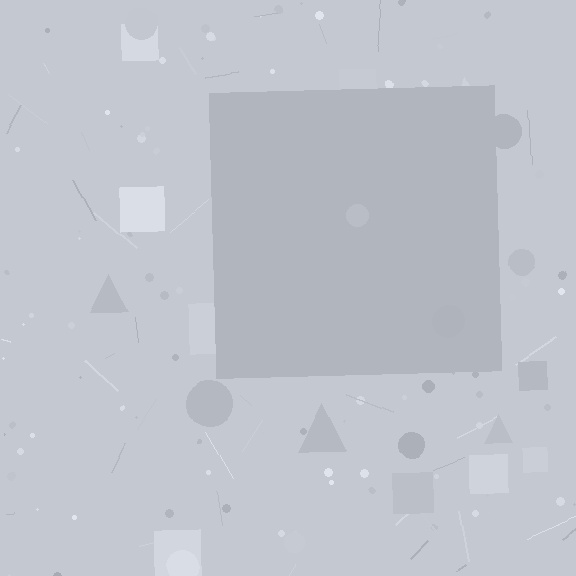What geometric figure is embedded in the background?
A square is embedded in the background.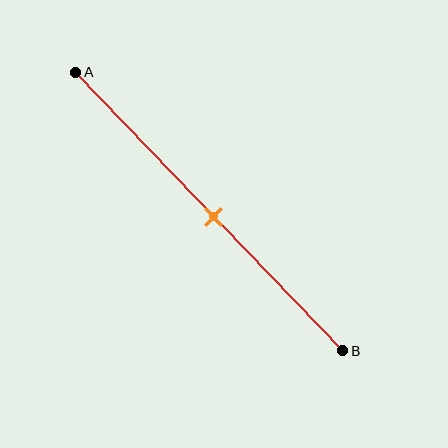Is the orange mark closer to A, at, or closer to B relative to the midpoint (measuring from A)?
The orange mark is approximately at the midpoint of segment AB.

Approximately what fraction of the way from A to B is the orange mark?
The orange mark is approximately 50% of the way from A to B.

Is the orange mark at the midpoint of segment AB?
Yes, the mark is approximately at the midpoint.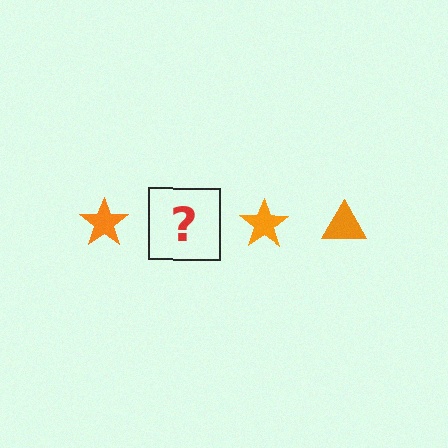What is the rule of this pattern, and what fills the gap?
The rule is that the pattern cycles through star, triangle shapes in orange. The gap should be filled with an orange triangle.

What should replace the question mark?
The question mark should be replaced with an orange triangle.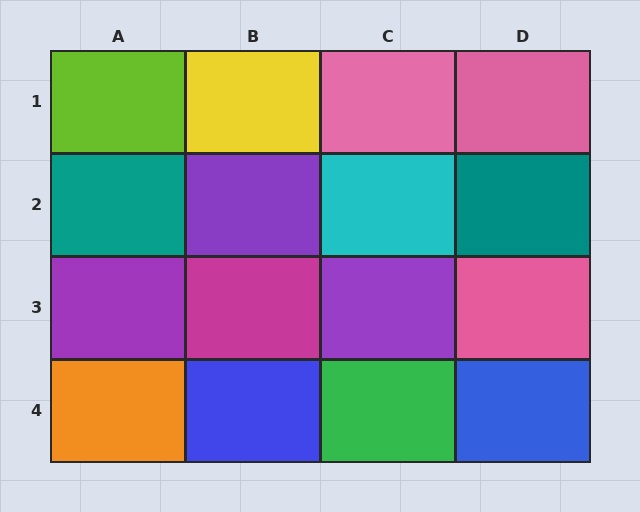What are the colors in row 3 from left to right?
Purple, magenta, purple, pink.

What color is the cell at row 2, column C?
Cyan.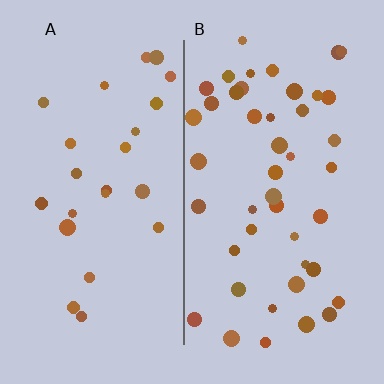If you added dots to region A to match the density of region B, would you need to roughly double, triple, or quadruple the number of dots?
Approximately double.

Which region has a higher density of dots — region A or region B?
B (the right).